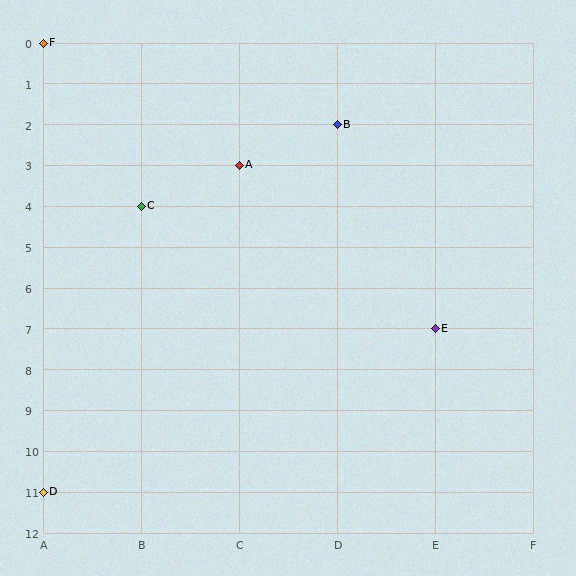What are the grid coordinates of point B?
Point B is at grid coordinates (D, 2).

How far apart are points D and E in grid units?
Points D and E are 4 columns and 4 rows apart (about 5.7 grid units diagonally).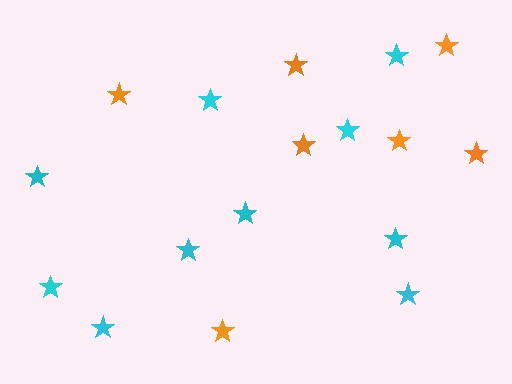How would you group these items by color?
There are 2 groups: one group of orange stars (7) and one group of cyan stars (10).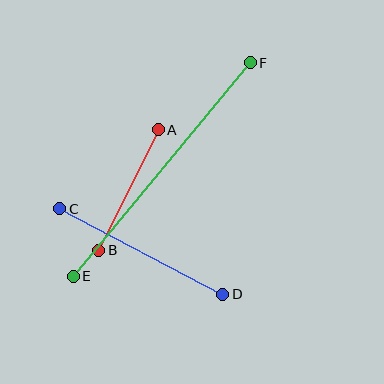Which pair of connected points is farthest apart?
Points E and F are farthest apart.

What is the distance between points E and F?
The distance is approximately 277 pixels.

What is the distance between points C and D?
The distance is approximately 184 pixels.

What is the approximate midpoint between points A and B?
The midpoint is at approximately (128, 190) pixels.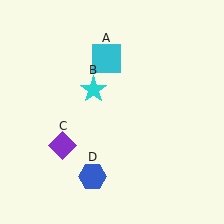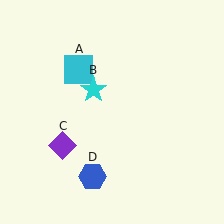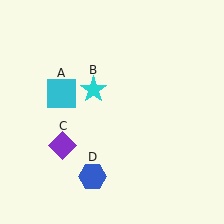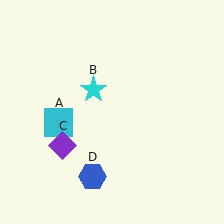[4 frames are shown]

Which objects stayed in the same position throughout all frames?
Cyan star (object B) and purple diamond (object C) and blue hexagon (object D) remained stationary.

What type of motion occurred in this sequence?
The cyan square (object A) rotated counterclockwise around the center of the scene.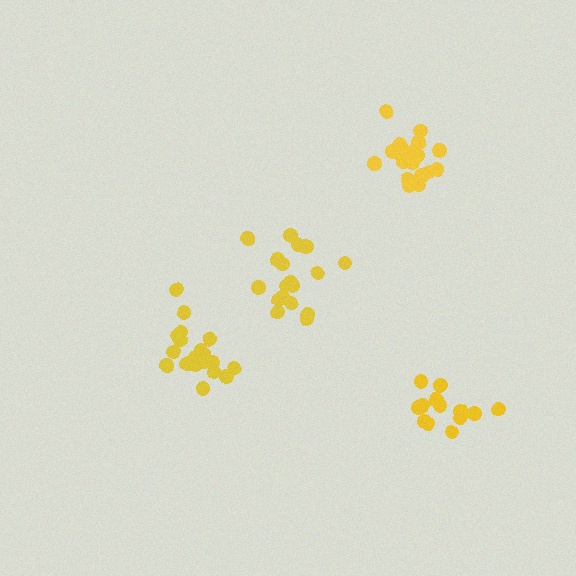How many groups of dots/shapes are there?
There are 4 groups.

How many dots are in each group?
Group 1: 15 dots, Group 2: 18 dots, Group 3: 20 dots, Group 4: 18 dots (71 total).